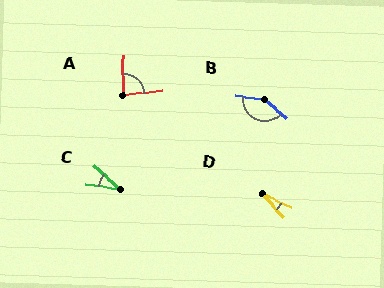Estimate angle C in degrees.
Approximately 35 degrees.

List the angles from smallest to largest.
D (23°), C (35°), A (83°), B (145°).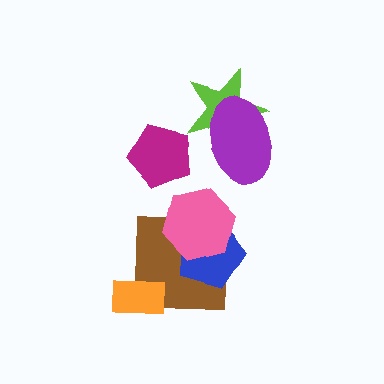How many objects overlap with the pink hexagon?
2 objects overlap with the pink hexagon.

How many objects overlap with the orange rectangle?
1 object overlaps with the orange rectangle.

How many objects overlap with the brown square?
3 objects overlap with the brown square.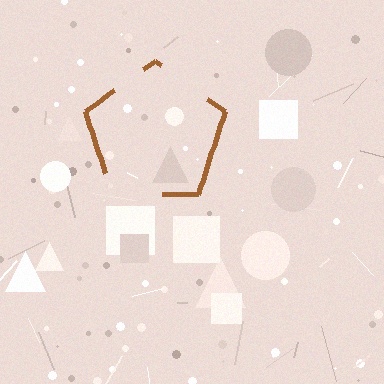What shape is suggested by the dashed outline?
The dashed outline suggests a pentagon.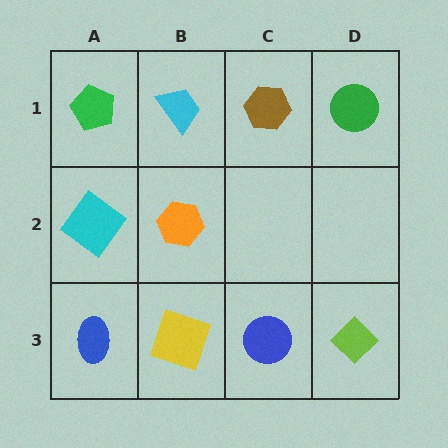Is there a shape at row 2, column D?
No, that cell is empty.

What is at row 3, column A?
A blue ellipse.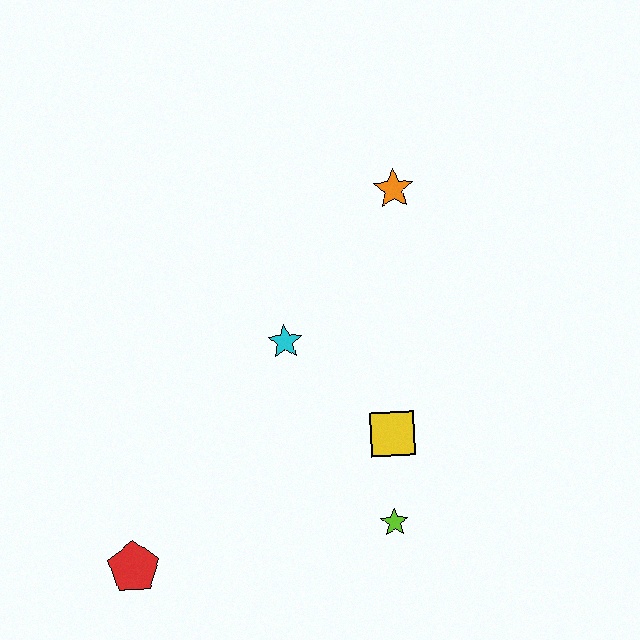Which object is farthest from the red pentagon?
The orange star is farthest from the red pentagon.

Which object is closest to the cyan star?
The yellow square is closest to the cyan star.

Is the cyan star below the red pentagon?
No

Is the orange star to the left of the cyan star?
No